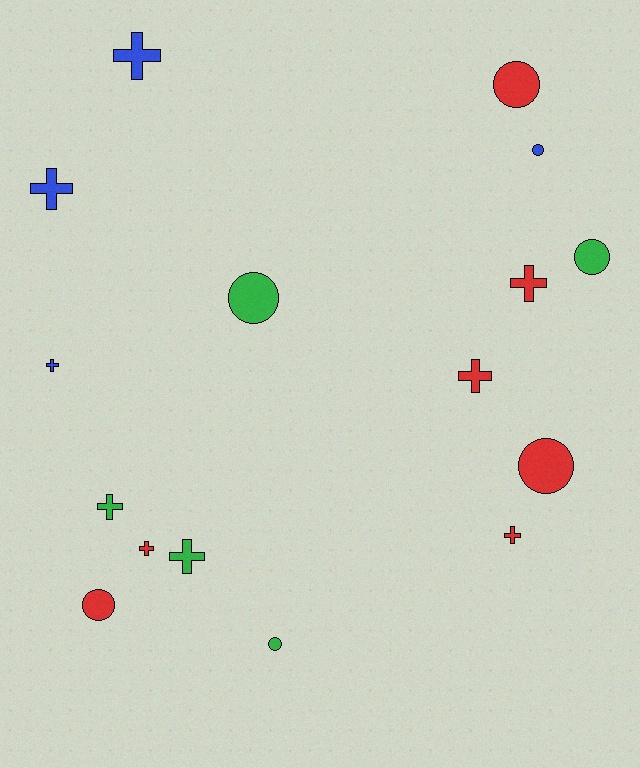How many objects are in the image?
There are 16 objects.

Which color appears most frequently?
Red, with 7 objects.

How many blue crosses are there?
There are 3 blue crosses.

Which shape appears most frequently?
Cross, with 9 objects.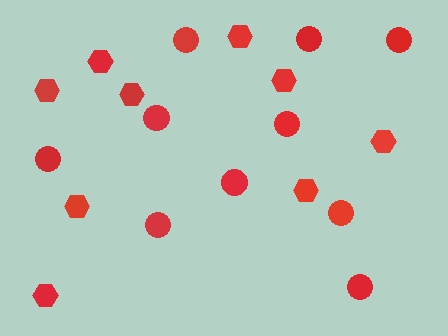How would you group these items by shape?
There are 2 groups: one group of hexagons (9) and one group of circles (10).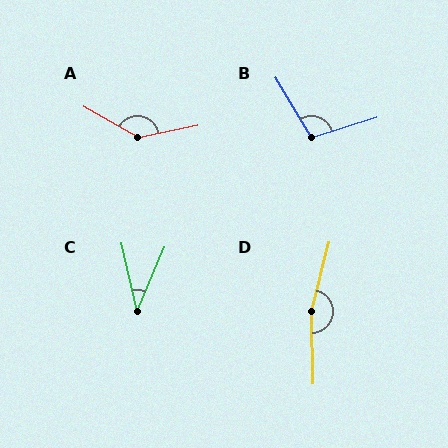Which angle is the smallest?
C, at approximately 36 degrees.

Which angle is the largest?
D, at approximately 165 degrees.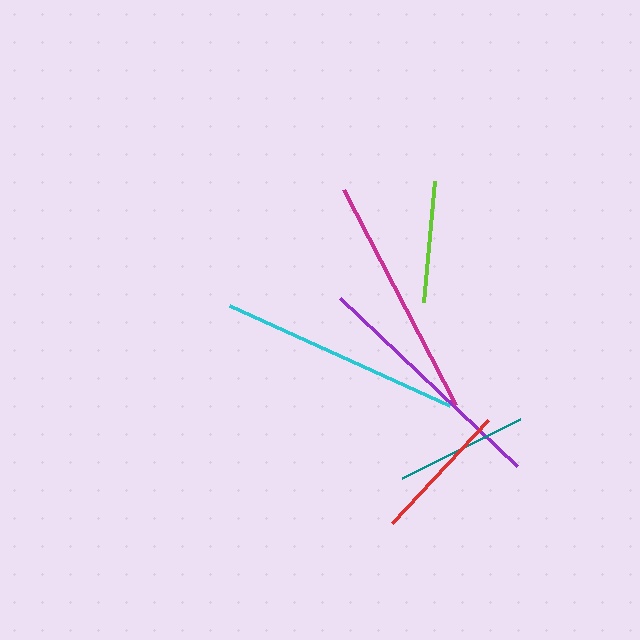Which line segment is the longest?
The purple line is the longest at approximately 244 pixels.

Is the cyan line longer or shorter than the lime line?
The cyan line is longer than the lime line.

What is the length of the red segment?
The red segment is approximately 141 pixels long.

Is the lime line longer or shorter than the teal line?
The teal line is longer than the lime line.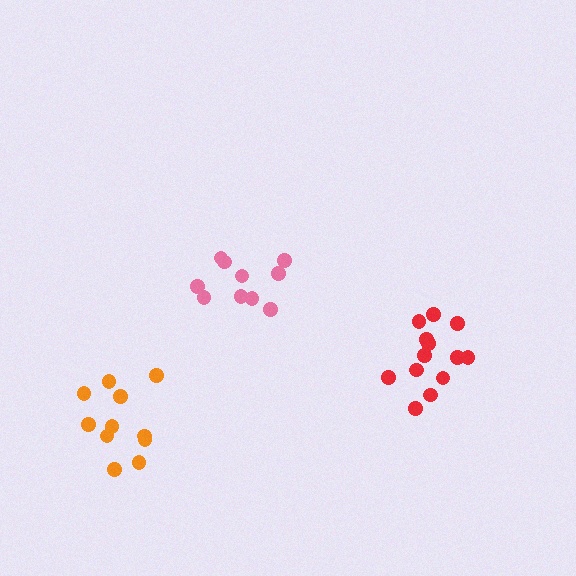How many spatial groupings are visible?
There are 3 spatial groupings.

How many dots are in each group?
Group 1: 11 dots, Group 2: 10 dots, Group 3: 13 dots (34 total).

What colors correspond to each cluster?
The clusters are colored: orange, pink, red.